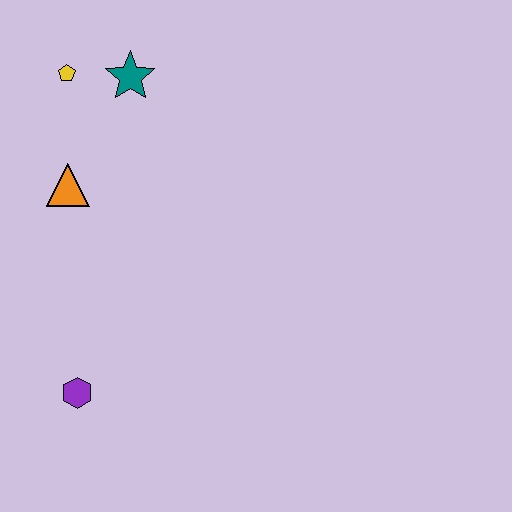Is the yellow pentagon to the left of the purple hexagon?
Yes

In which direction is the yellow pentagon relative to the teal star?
The yellow pentagon is to the left of the teal star.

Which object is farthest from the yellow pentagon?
The purple hexagon is farthest from the yellow pentagon.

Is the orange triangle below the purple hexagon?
No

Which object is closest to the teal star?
The yellow pentagon is closest to the teal star.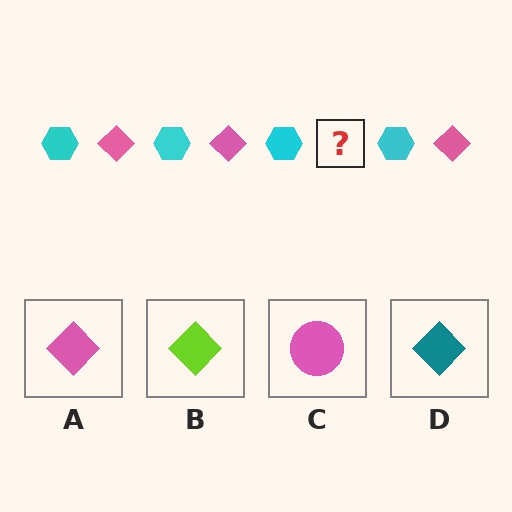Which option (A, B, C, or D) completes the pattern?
A.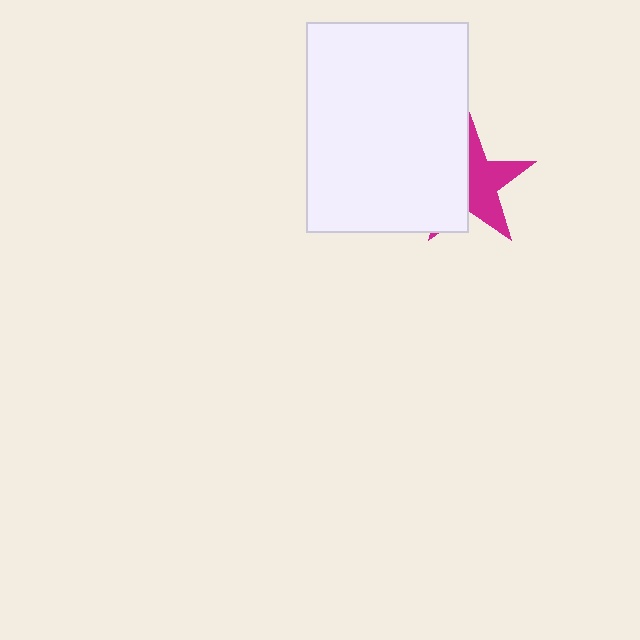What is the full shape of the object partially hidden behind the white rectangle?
The partially hidden object is a magenta star.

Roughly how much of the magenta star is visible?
About half of it is visible (roughly 51%).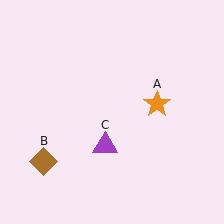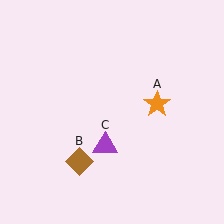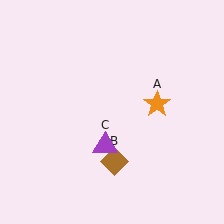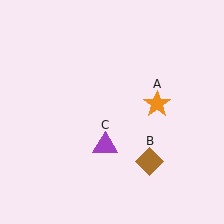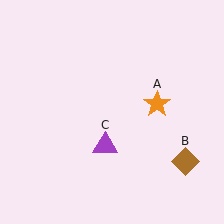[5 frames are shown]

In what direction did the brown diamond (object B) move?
The brown diamond (object B) moved right.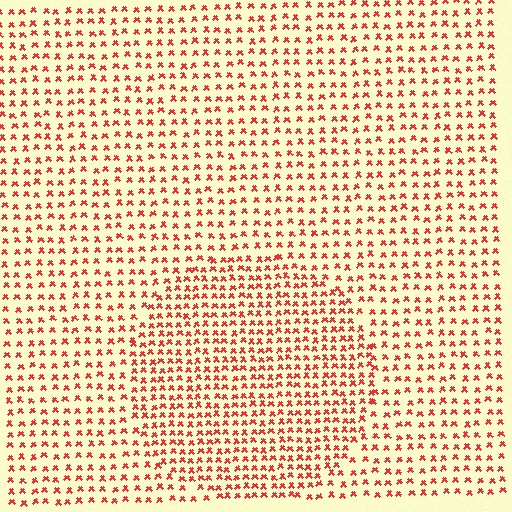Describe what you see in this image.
The image contains small red elements arranged at two different densities. A circle-shaped region is visible where the elements are more densely packed than the surrounding area.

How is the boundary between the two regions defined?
The boundary is defined by a change in element density (approximately 1.6x ratio). All elements are the same color, size, and shape.